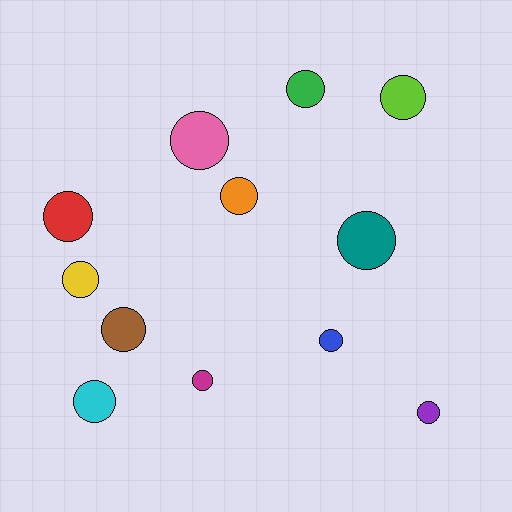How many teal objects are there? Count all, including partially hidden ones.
There is 1 teal object.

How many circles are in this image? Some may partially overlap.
There are 12 circles.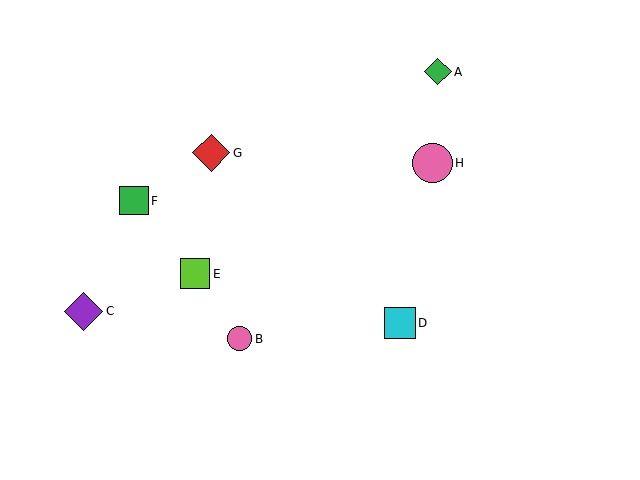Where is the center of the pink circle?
The center of the pink circle is at (240, 339).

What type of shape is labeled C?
Shape C is a purple diamond.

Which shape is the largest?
The pink circle (labeled H) is the largest.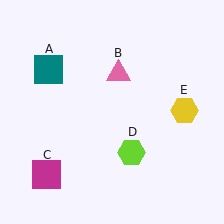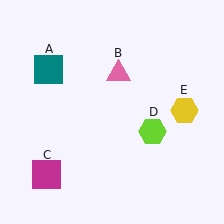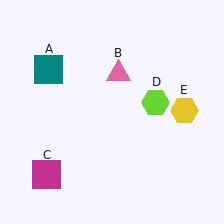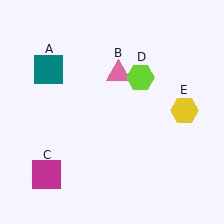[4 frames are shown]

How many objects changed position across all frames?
1 object changed position: lime hexagon (object D).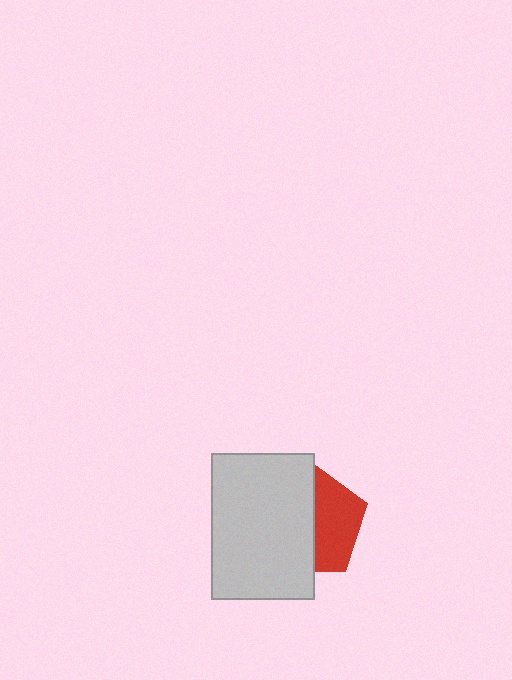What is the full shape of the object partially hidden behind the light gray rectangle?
The partially hidden object is a red pentagon.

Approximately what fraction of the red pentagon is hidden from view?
Roughly 57% of the red pentagon is hidden behind the light gray rectangle.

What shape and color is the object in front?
The object in front is a light gray rectangle.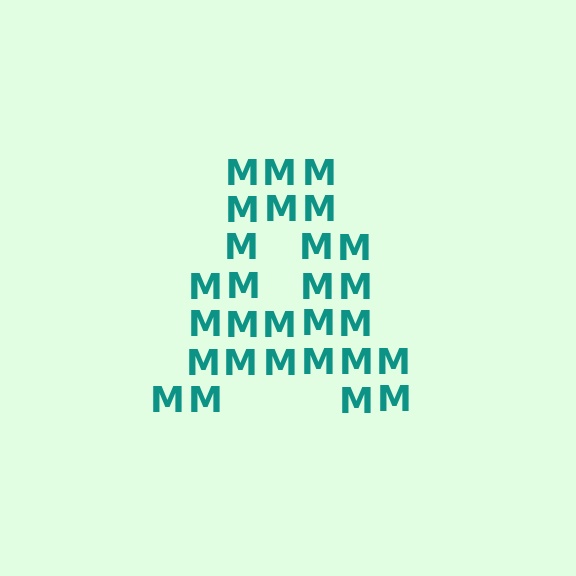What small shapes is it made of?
It is made of small letter M's.